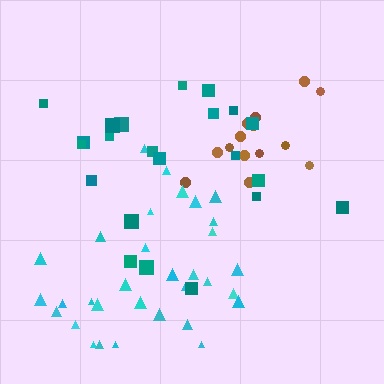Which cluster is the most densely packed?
Cyan.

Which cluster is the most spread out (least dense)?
Teal.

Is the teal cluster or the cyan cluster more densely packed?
Cyan.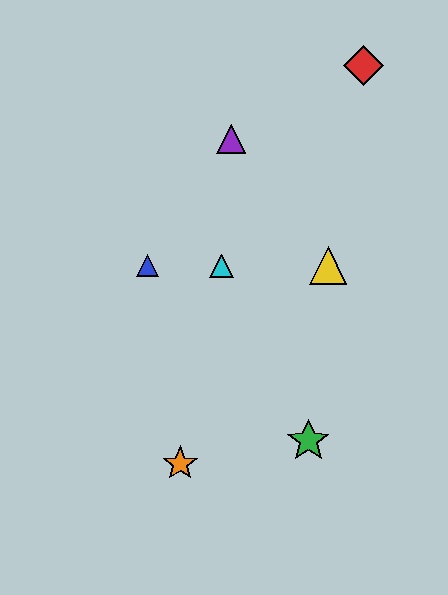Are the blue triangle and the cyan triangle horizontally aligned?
Yes, both are at y≈266.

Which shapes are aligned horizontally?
The blue triangle, the yellow triangle, the cyan triangle are aligned horizontally.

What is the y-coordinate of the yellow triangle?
The yellow triangle is at y≈266.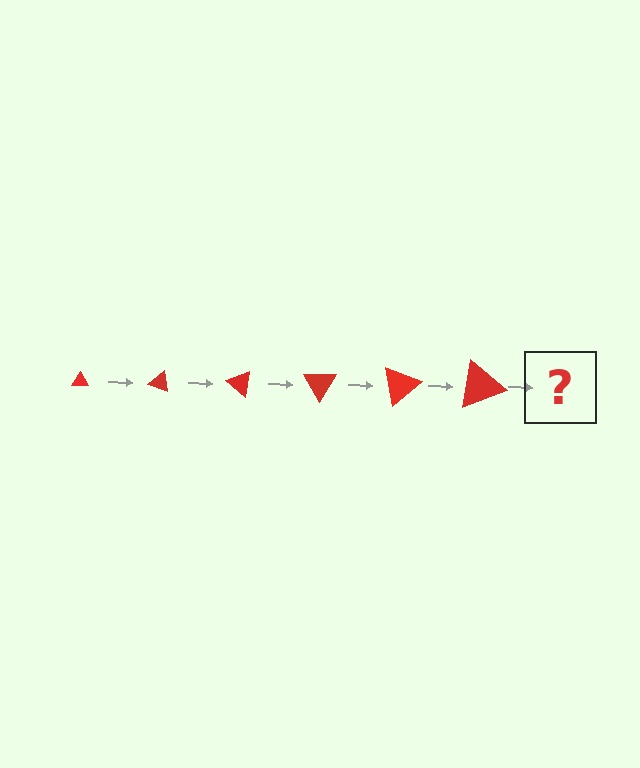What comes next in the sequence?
The next element should be a triangle, larger than the previous one and rotated 120 degrees from the start.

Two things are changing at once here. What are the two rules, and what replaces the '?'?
The two rules are that the triangle grows larger each step and it rotates 20 degrees each step. The '?' should be a triangle, larger than the previous one and rotated 120 degrees from the start.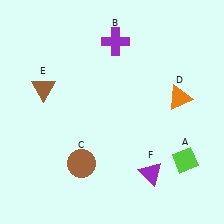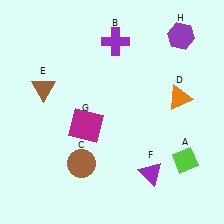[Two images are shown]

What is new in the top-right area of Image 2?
A purple hexagon (H) was added in the top-right area of Image 2.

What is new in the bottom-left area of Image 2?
A magenta square (G) was added in the bottom-left area of Image 2.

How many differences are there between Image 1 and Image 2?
There are 2 differences between the two images.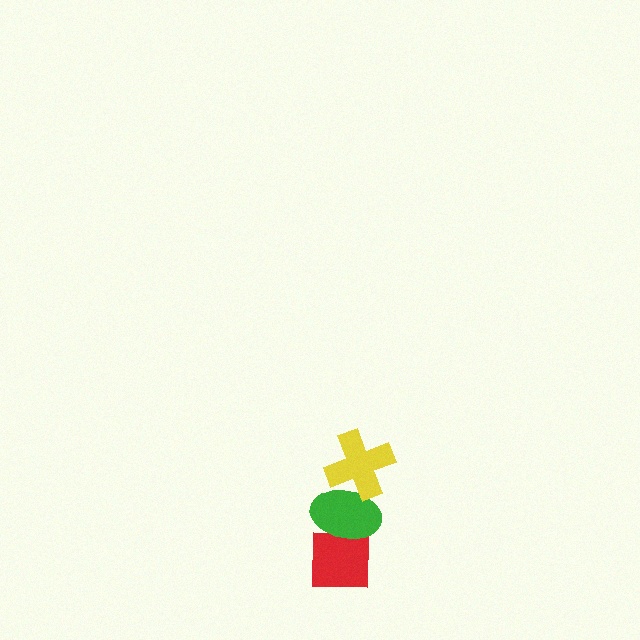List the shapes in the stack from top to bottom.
From top to bottom: the yellow cross, the green ellipse, the red square.